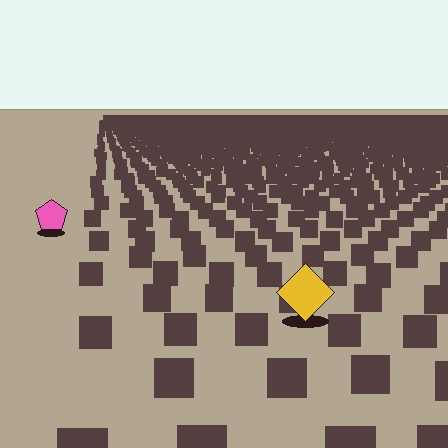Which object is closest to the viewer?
The yellow diamond is closest. The texture marks near it are larger and more spread out.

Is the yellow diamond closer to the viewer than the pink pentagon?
Yes. The yellow diamond is closer — you can tell from the texture gradient: the ground texture is coarser near it.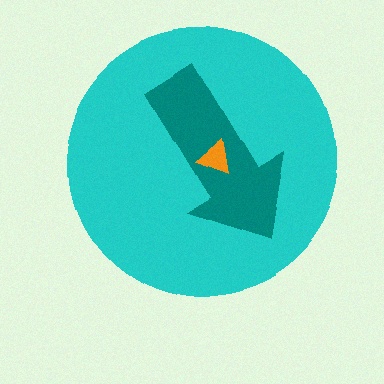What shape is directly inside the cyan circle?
The teal arrow.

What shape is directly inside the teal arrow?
The orange triangle.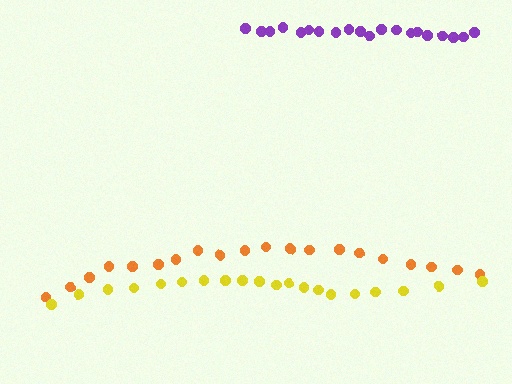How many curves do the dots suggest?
There are 3 distinct paths.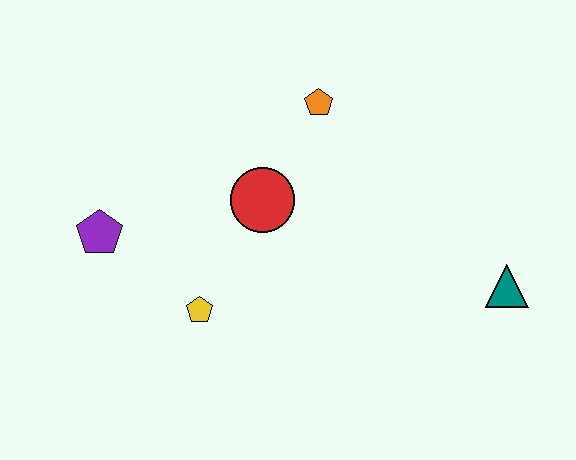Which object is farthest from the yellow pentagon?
The teal triangle is farthest from the yellow pentagon.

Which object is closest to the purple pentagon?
The yellow pentagon is closest to the purple pentagon.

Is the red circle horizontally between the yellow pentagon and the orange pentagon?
Yes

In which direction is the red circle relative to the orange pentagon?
The red circle is below the orange pentagon.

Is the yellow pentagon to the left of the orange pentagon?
Yes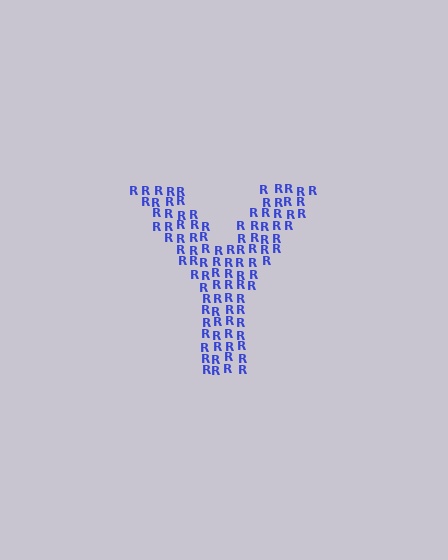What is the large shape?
The large shape is the letter Y.